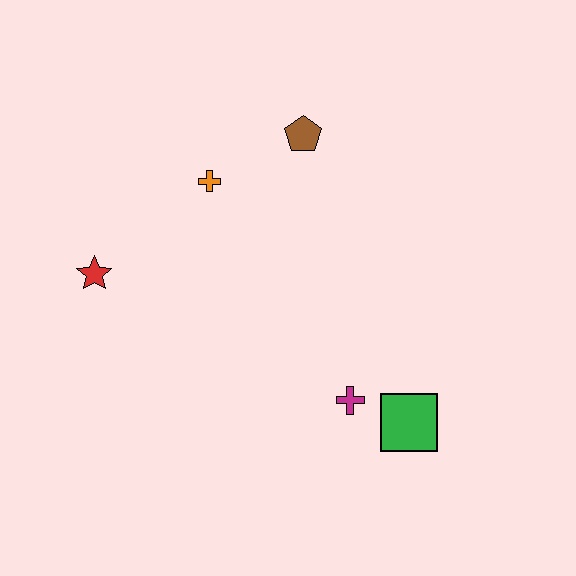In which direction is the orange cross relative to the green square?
The orange cross is above the green square.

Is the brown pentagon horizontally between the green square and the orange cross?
Yes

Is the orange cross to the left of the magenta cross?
Yes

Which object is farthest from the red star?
The green square is farthest from the red star.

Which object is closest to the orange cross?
The brown pentagon is closest to the orange cross.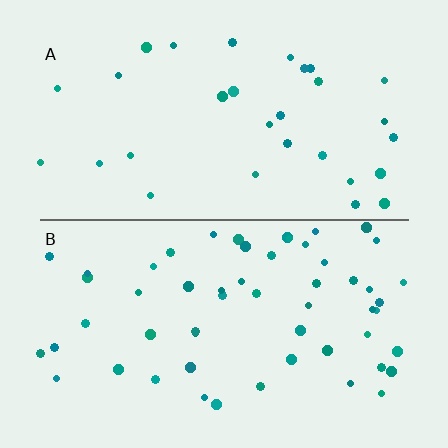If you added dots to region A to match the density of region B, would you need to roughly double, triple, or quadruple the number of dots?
Approximately double.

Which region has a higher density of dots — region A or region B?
B (the bottom).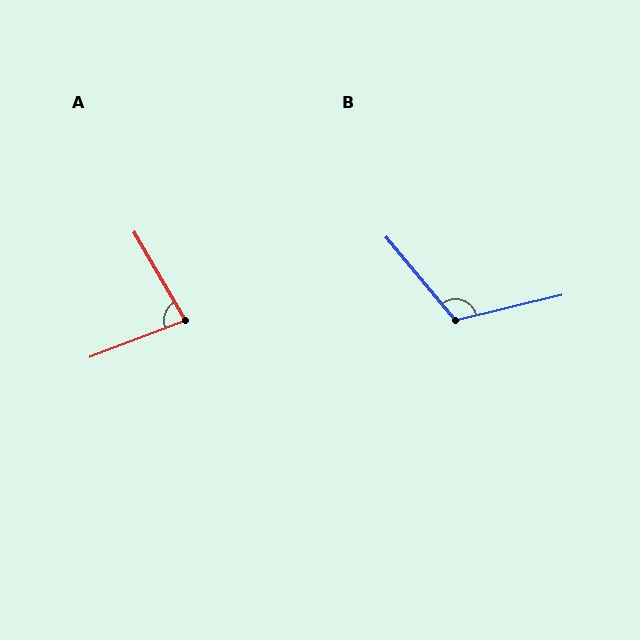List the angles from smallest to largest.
A (81°), B (117°).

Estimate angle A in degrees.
Approximately 81 degrees.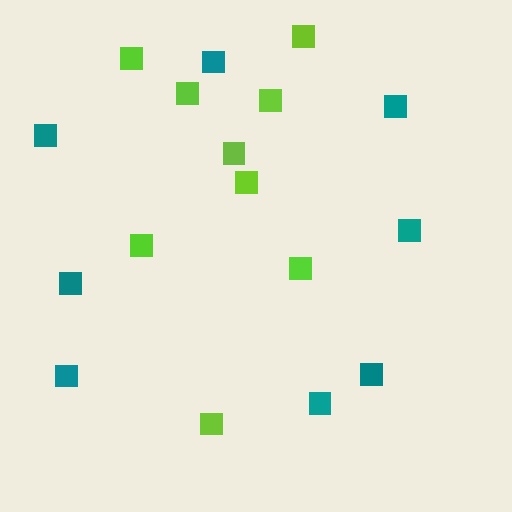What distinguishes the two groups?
There are 2 groups: one group of lime squares (9) and one group of teal squares (8).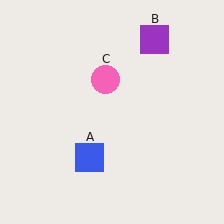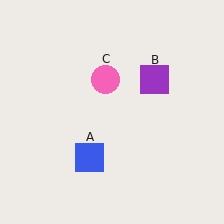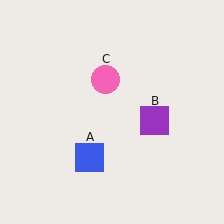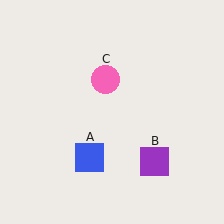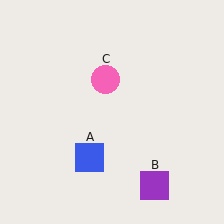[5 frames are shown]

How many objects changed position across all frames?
1 object changed position: purple square (object B).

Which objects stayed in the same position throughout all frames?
Blue square (object A) and pink circle (object C) remained stationary.